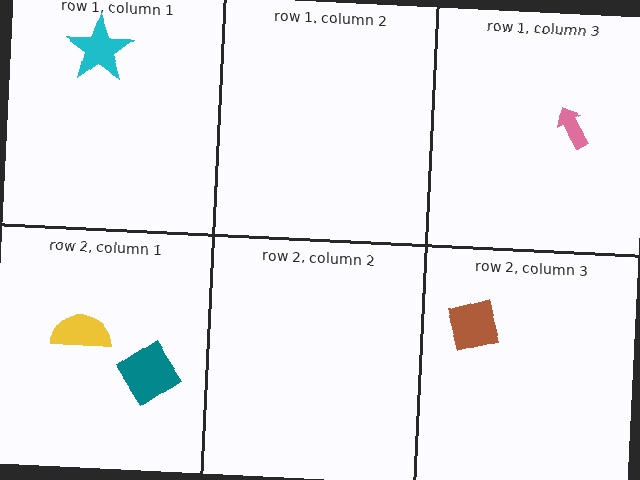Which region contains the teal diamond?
The row 2, column 1 region.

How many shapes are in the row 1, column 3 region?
1.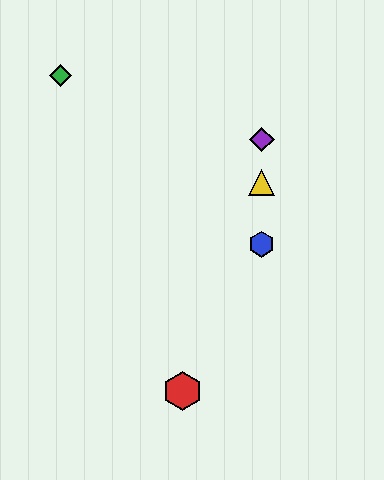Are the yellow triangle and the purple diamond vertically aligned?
Yes, both are at x≈262.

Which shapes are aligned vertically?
The blue hexagon, the yellow triangle, the purple diamond are aligned vertically.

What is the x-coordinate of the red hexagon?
The red hexagon is at x≈183.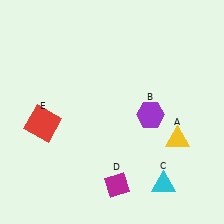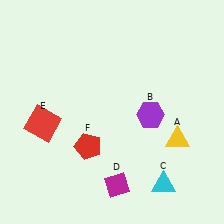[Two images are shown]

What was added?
A red pentagon (F) was added in Image 2.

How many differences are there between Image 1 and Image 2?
There is 1 difference between the two images.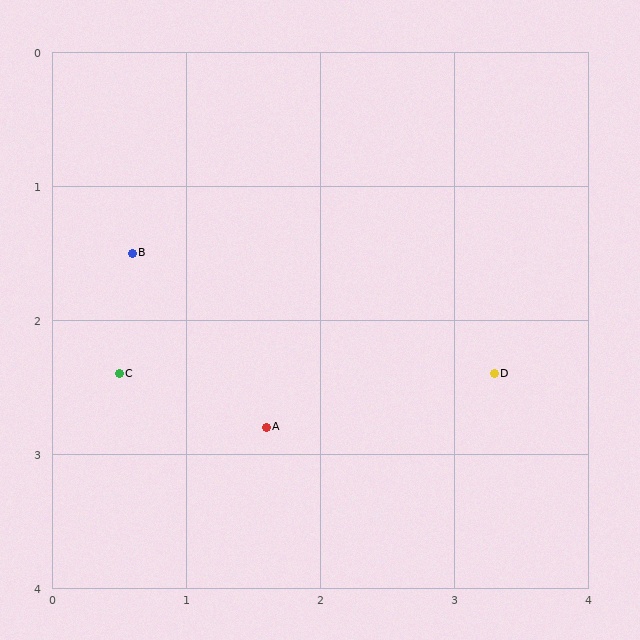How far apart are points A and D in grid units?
Points A and D are about 1.7 grid units apart.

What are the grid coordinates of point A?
Point A is at approximately (1.6, 2.8).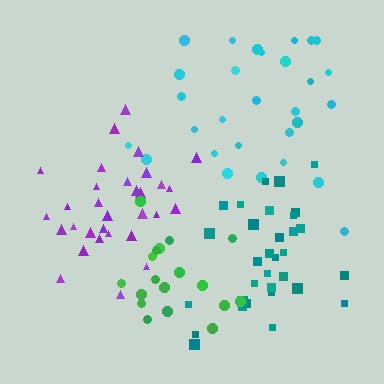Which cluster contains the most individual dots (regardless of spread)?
Teal (32).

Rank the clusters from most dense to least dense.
purple, teal, green, cyan.